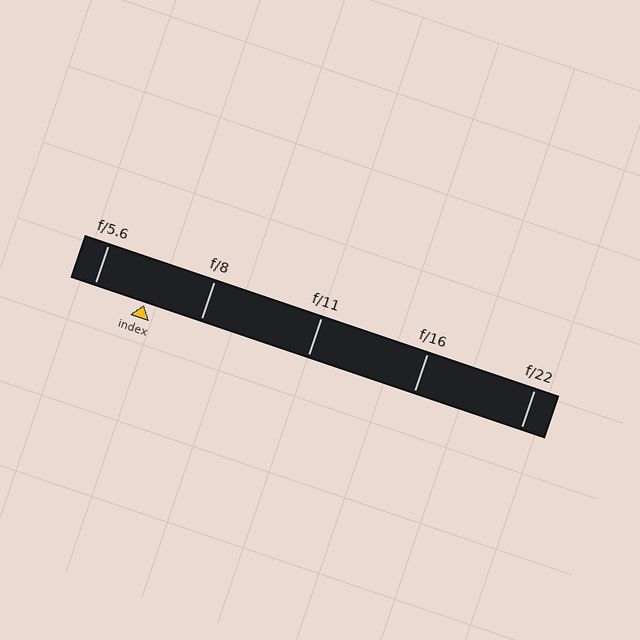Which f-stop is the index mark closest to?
The index mark is closest to f/5.6.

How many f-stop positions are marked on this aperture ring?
There are 5 f-stop positions marked.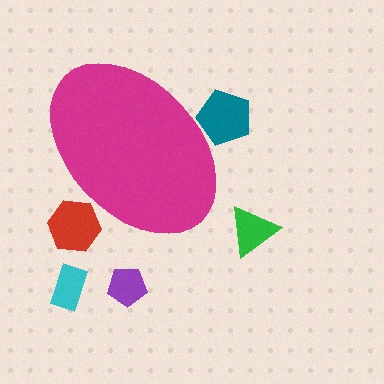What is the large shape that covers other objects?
A magenta ellipse.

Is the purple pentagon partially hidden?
No, the purple pentagon is fully visible.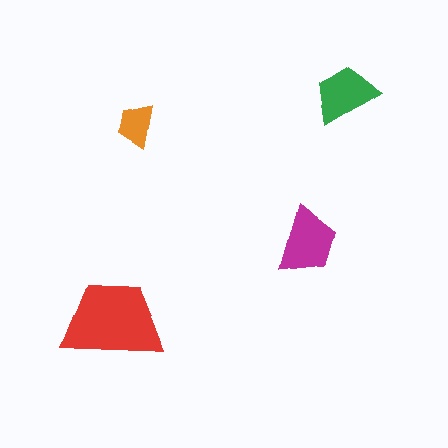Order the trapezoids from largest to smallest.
the red one, the magenta one, the green one, the orange one.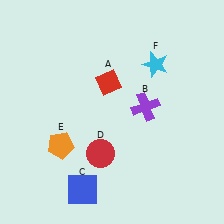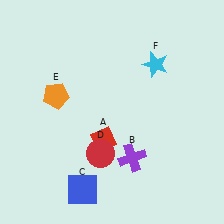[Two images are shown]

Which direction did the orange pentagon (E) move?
The orange pentagon (E) moved up.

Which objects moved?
The objects that moved are: the red diamond (A), the purple cross (B), the orange pentagon (E).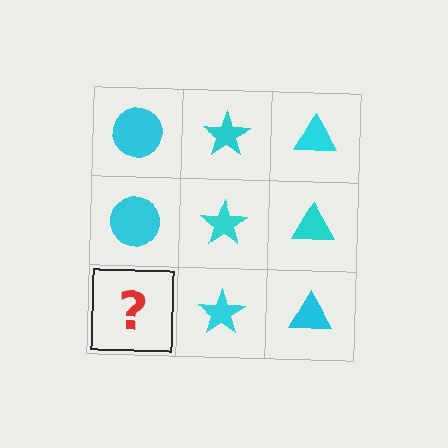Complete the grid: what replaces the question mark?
The question mark should be replaced with a cyan circle.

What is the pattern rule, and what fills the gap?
The rule is that each column has a consistent shape. The gap should be filled with a cyan circle.